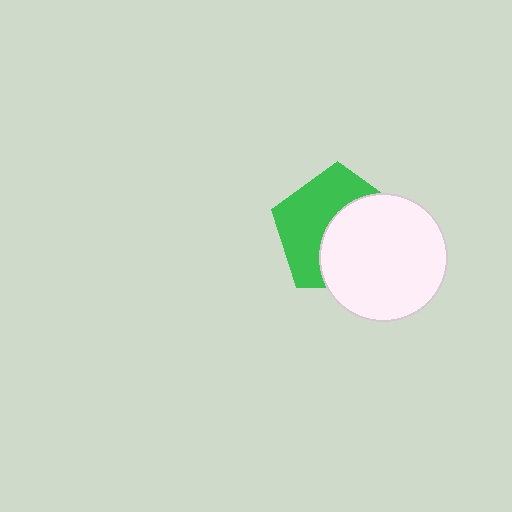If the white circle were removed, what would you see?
You would see the complete green pentagon.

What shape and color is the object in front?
The object in front is a white circle.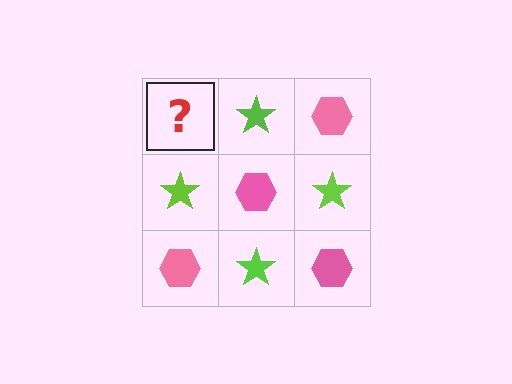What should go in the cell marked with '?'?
The missing cell should contain a pink hexagon.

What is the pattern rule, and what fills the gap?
The rule is that it alternates pink hexagon and lime star in a checkerboard pattern. The gap should be filled with a pink hexagon.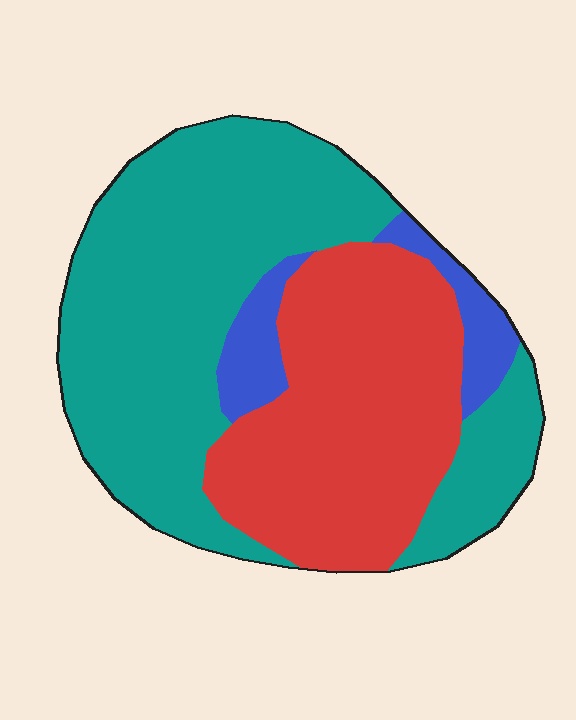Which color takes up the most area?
Teal, at roughly 55%.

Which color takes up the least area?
Blue, at roughly 10%.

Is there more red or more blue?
Red.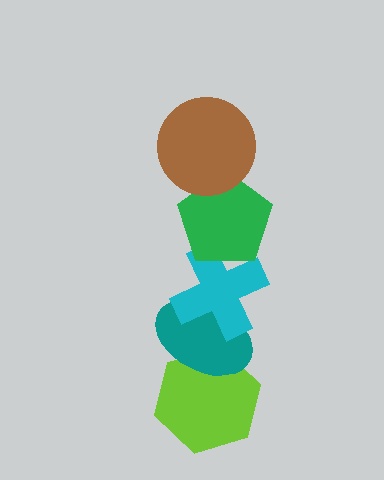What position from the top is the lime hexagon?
The lime hexagon is 5th from the top.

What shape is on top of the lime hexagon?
The teal ellipse is on top of the lime hexagon.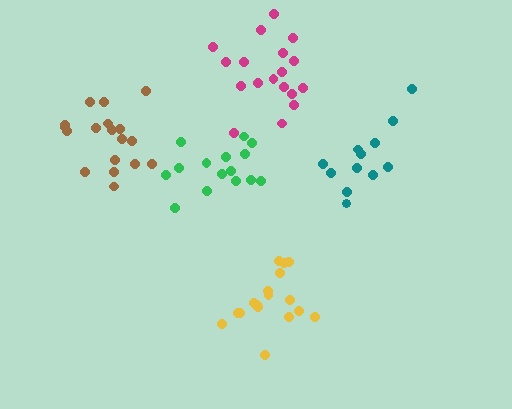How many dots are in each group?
Group 1: 18 dots, Group 2: 12 dots, Group 3: 18 dots, Group 4: 17 dots, Group 5: 15 dots (80 total).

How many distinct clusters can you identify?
There are 5 distinct clusters.